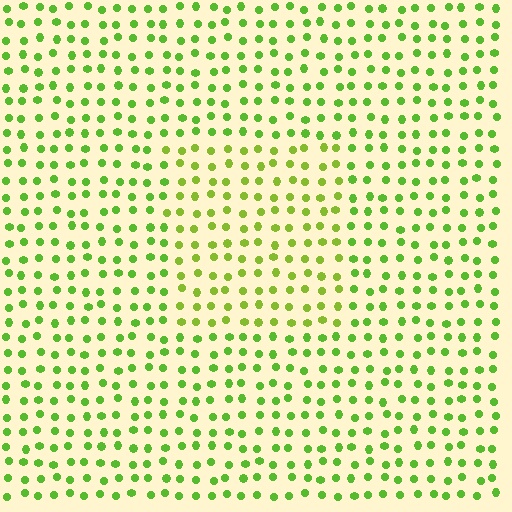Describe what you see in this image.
The image is filled with small lime elements in a uniform arrangement. A rectangle-shaped region is visible where the elements are tinted to a slightly different hue, forming a subtle color boundary.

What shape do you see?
I see a rectangle.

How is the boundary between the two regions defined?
The boundary is defined purely by a slight shift in hue (about 20 degrees). Spacing, size, and orientation are identical on both sides.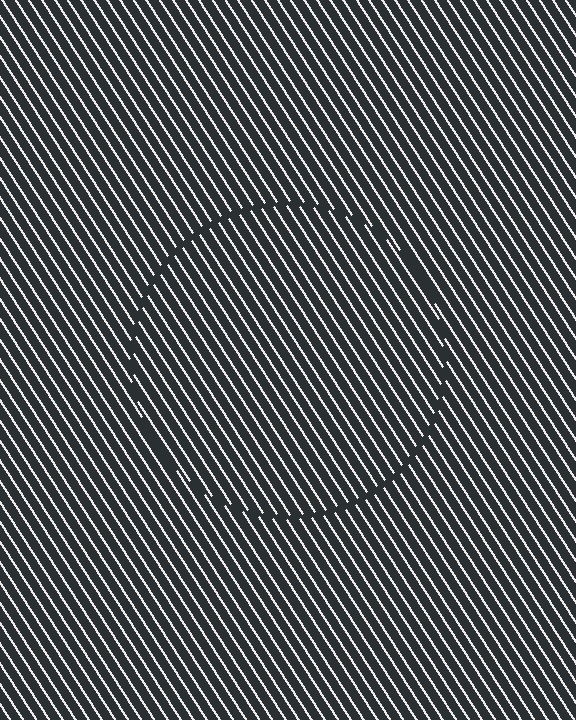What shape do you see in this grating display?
An illusory circle. The interior of the shape contains the same grating, shifted by half a period — the contour is defined by the phase discontinuity where line-ends from the inner and outer gratings abut.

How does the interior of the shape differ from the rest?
The interior of the shape contains the same grating, shifted by half a period — the contour is defined by the phase discontinuity where line-ends from the inner and outer gratings abut.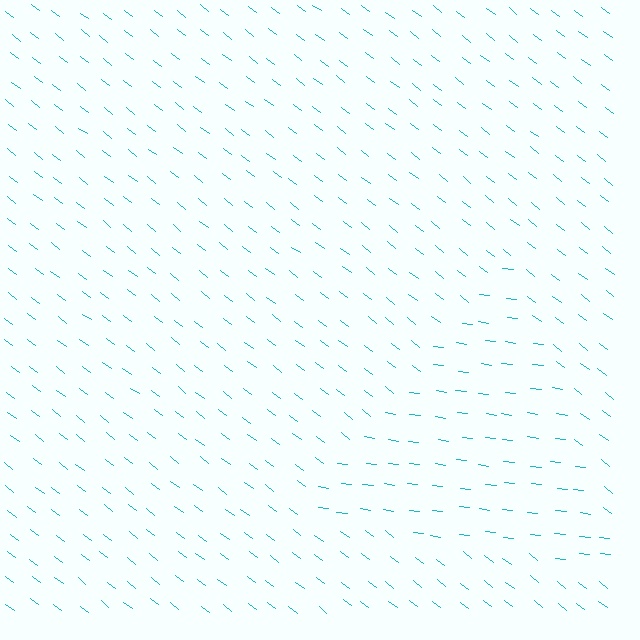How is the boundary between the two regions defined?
The boundary is defined purely by a change in line orientation (approximately 30 degrees difference). All lines are the same color and thickness.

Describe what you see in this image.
The image is filled with small cyan line segments. A triangle region in the image has lines oriented differently from the surrounding lines, creating a visible texture boundary.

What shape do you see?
I see a triangle.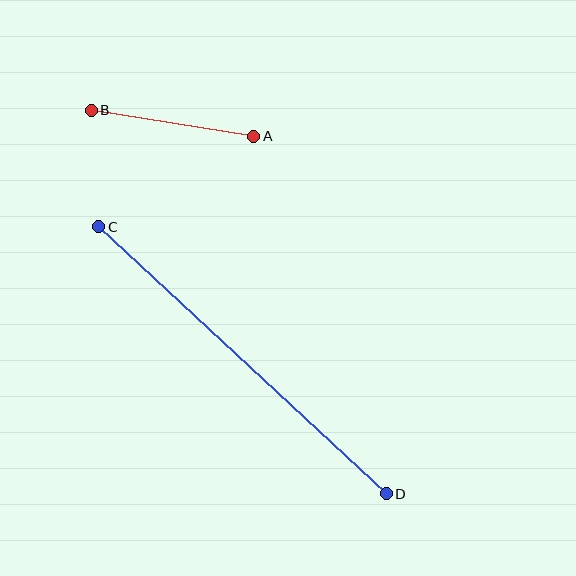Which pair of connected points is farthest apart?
Points C and D are farthest apart.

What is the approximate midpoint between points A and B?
The midpoint is at approximately (172, 123) pixels.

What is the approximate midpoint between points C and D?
The midpoint is at approximately (243, 360) pixels.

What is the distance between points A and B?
The distance is approximately 164 pixels.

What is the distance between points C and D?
The distance is approximately 392 pixels.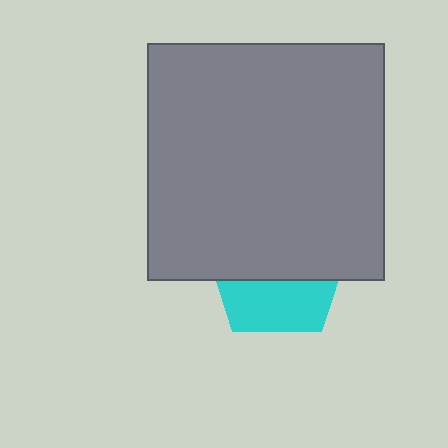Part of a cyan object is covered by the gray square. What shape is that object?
It is a pentagon.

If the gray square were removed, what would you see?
You would see the complete cyan pentagon.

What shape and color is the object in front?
The object in front is a gray square.